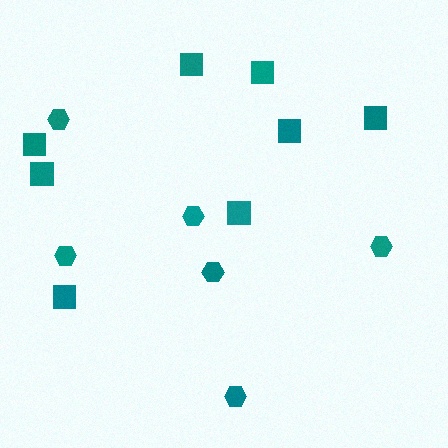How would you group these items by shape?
There are 2 groups: one group of hexagons (6) and one group of squares (8).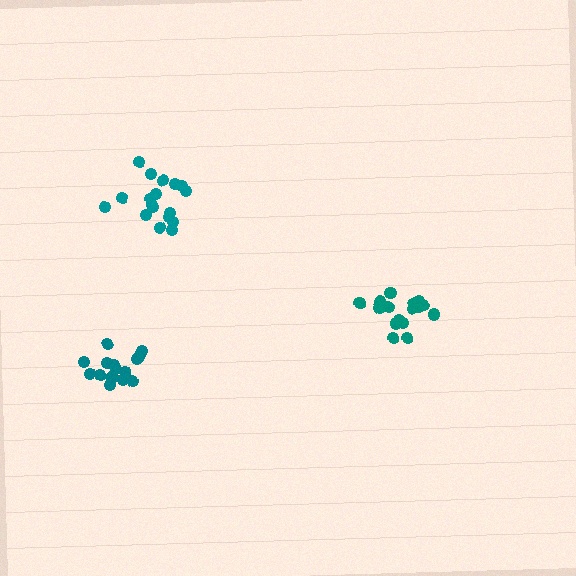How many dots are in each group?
Group 1: 18 dots, Group 2: 18 dots, Group 3: 17 dots (53 total).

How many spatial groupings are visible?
There are 3 spatial groupings.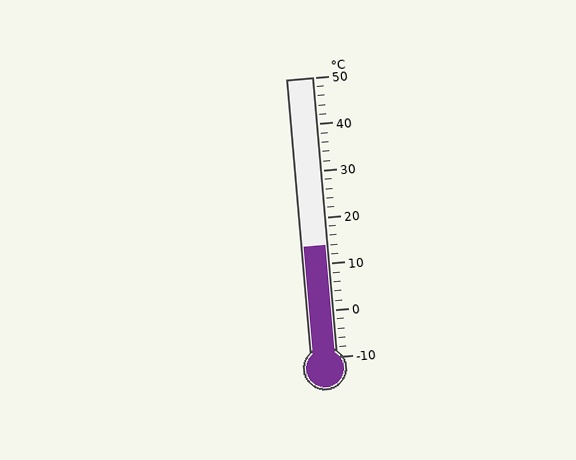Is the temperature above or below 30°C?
The temperature is below 30°C.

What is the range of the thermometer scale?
The thermometer scale ranges from -10°C to 50°C.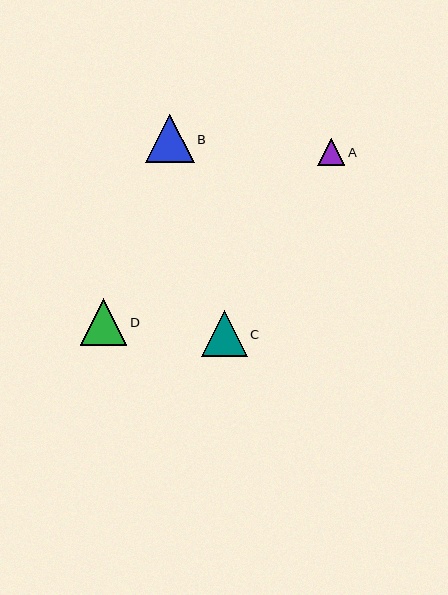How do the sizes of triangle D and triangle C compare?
Triangle D and triangle C are approximately the same size.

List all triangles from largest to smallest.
From largest to smallest: B, D, C, A.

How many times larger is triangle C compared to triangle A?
Triangle C is approximately 1.7 times the size of triangle A.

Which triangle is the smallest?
Triangle A is the smallest with a size of approximately 27 pixels.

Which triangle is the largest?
Triangle B is the largest with a size of approximately 49 pixels.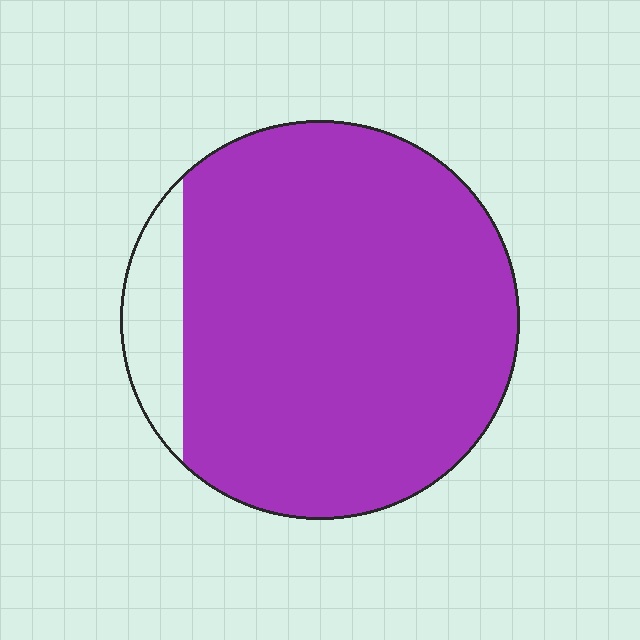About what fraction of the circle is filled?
About nine tenths (9/10).